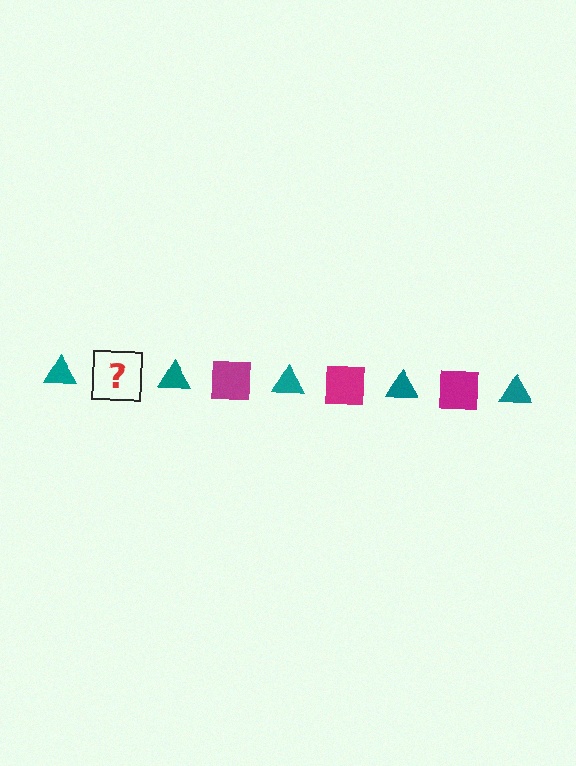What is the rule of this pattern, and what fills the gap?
The rule is that the pattern alternates between teal triangle and magenta square. The gap should be filled with a magenta square.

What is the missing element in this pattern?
The missing element is a magenta square.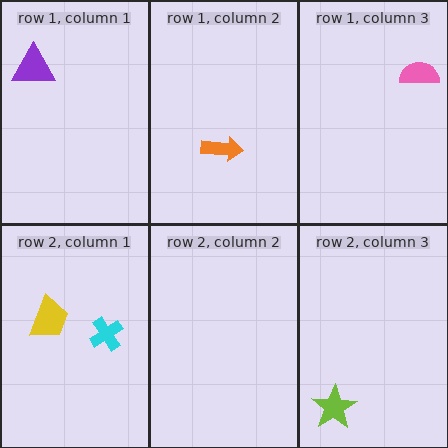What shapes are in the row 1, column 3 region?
The pink semicircle.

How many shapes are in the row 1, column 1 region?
1.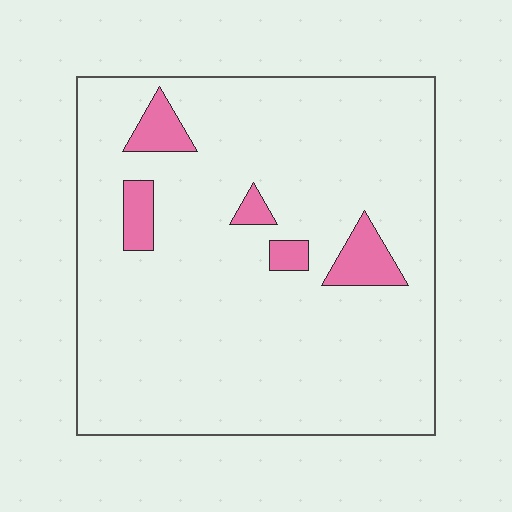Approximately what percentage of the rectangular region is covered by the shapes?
Approximately 10%.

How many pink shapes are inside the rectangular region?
5.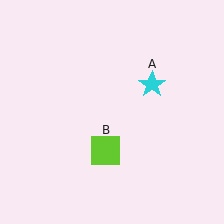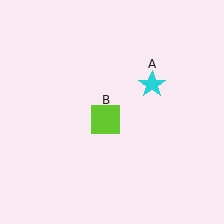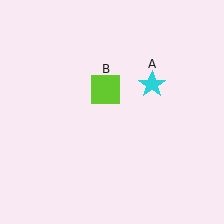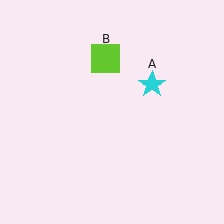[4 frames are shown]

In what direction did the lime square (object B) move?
The lime square (object B) moved up.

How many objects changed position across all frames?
1 object changed position: lime square (object B).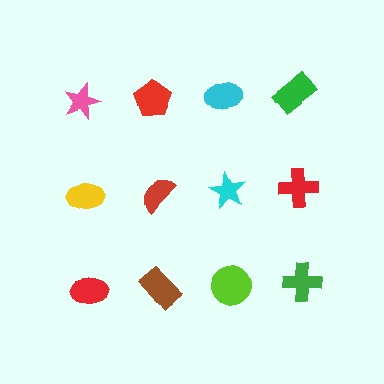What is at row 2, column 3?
A cyan star.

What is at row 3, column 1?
A red ellipse.